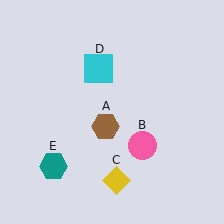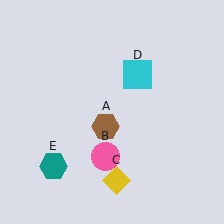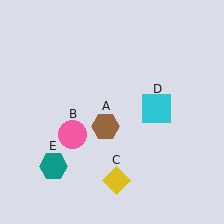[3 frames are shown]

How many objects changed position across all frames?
2 objects changed position: pink circle (object B), cyan square (object D).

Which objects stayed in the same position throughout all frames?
Brown hexagon (object A) and yellow diamond (object C) and teal hexagon (object E) remained stationary.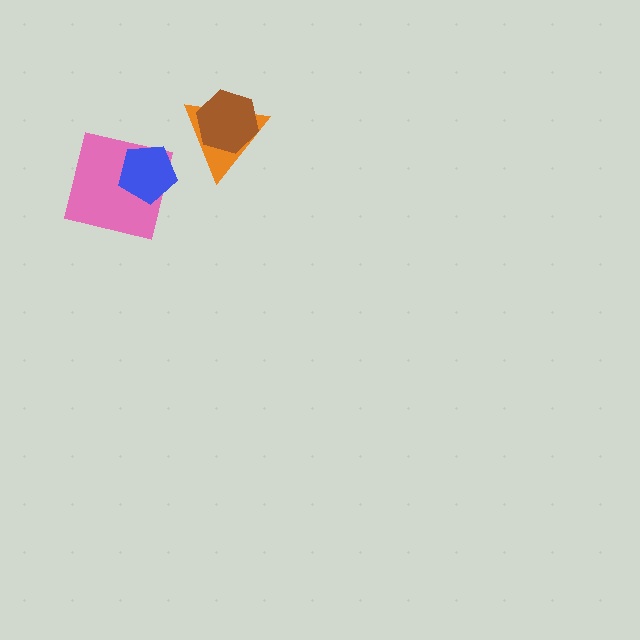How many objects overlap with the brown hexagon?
1 object overlaps with the brown hexagon.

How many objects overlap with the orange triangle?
1 object overlaps with the orange triangle.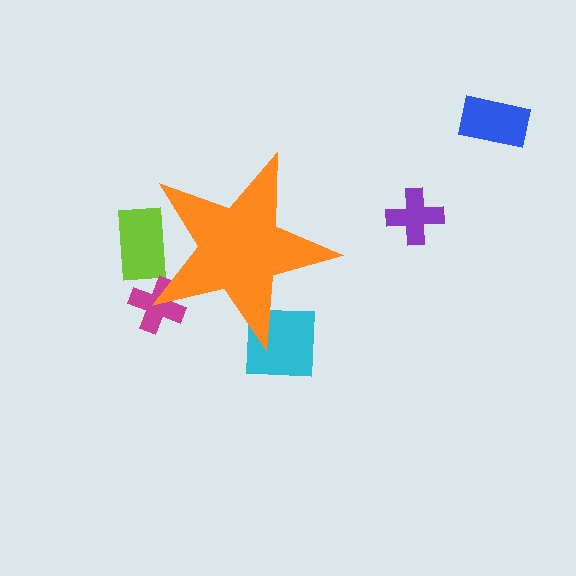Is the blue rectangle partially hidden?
No, the blue rectangle is fully visible.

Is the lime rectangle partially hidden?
Yes, the lime rectangle is partially hidden behind the orange star.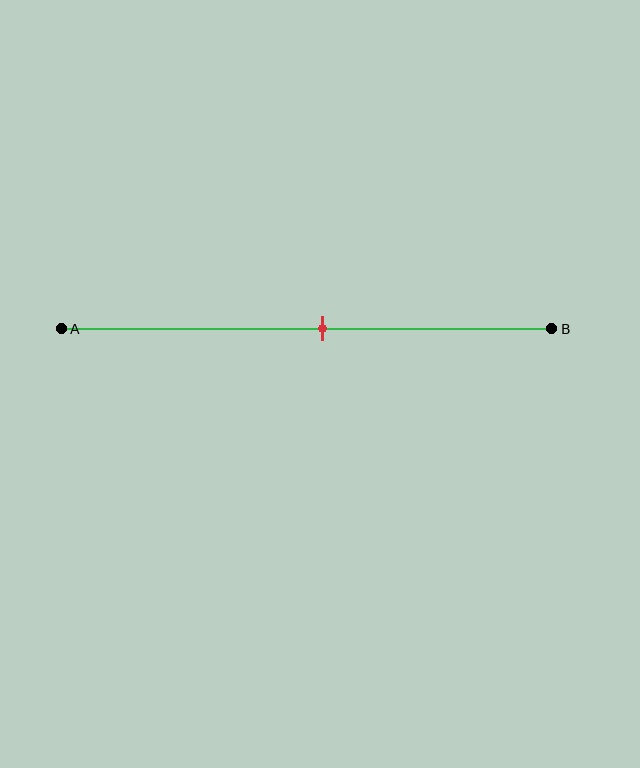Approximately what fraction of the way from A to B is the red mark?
The red mark is approximately 55% of the way from A to B.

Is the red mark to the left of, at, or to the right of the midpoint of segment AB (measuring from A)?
The red mark is to the right of the midpoint of segment AB.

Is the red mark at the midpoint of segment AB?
No, the mark is at about 55% from A, not at the 50% midpoint.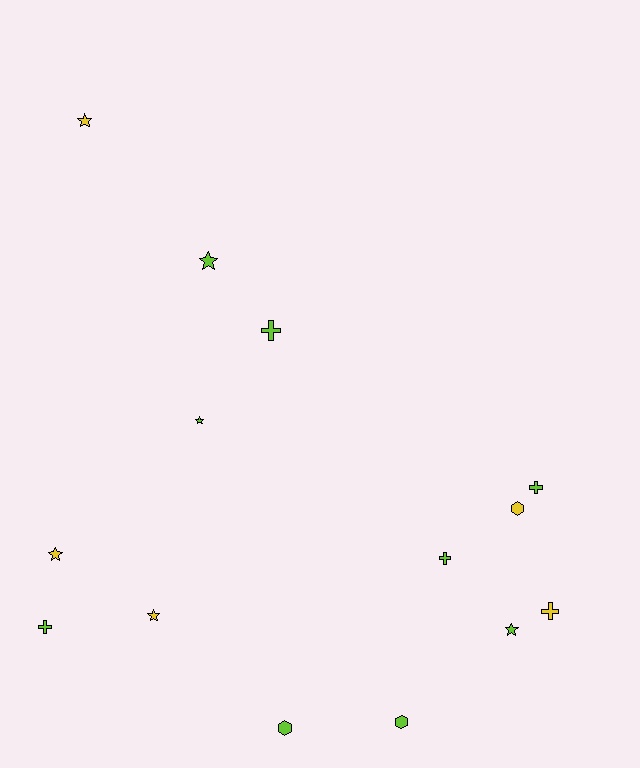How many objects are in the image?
There are 14 objects.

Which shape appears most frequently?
Star, with 6 objects.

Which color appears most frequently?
Lime, with 9 objects.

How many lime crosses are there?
There are 4 lime crosses.